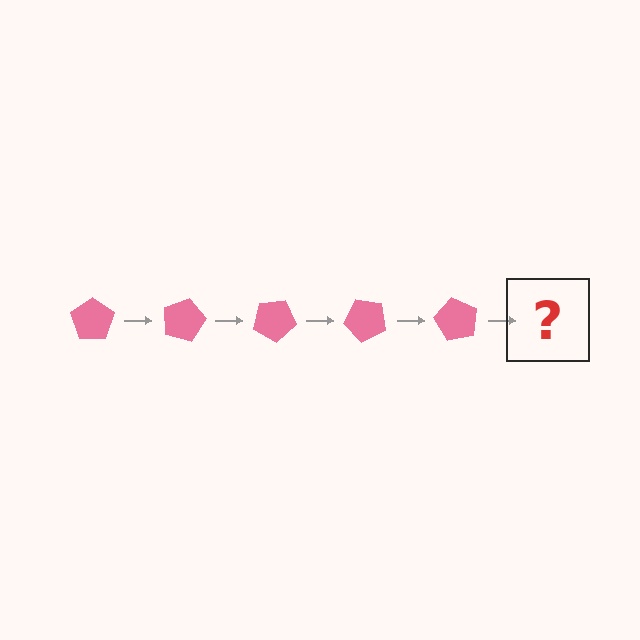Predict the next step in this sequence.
The next step is a pink pentagon rotated 75 degrees.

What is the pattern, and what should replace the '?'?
The pattern is that the pentagon rotates 15 degrees each step. The '?' should be a pink pentagon rotated 75 degrees.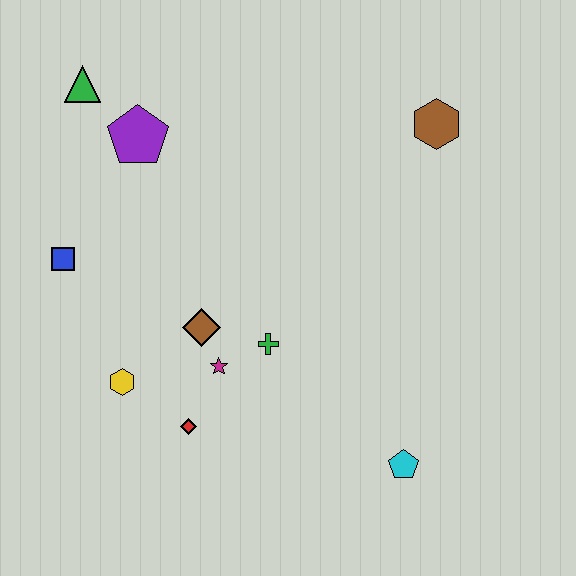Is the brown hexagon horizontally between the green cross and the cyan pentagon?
No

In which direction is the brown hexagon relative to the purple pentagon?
The brown hexagon is to the right of the purple pentagon.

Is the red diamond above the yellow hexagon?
No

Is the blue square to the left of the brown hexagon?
Yes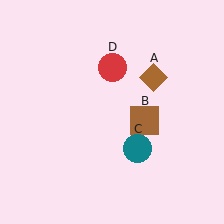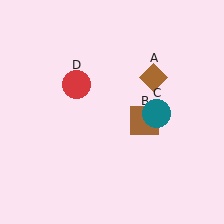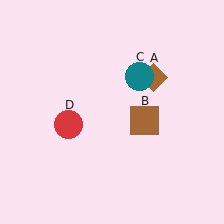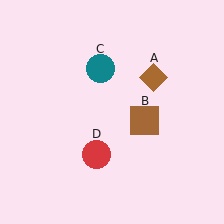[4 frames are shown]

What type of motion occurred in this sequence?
The teal circle (object C), red circle (object D) rotated counterclockwise around the center of the scene.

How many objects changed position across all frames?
2 objects changed position: teal circle (object C), red circle (object D).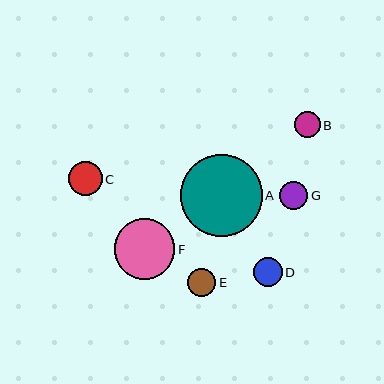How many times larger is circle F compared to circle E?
Circle F is approximately 2.1 times the size of circle E.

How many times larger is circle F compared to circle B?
Circle F is approximately 2.4 times the size of circle B.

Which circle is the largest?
Circle A is the largest with a size of approximately 82 pixels.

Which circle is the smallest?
Circle B is the smallest with a size of approximately 26 pixels.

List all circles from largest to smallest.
From largest to smallest: A, F, C, D, G, E, B.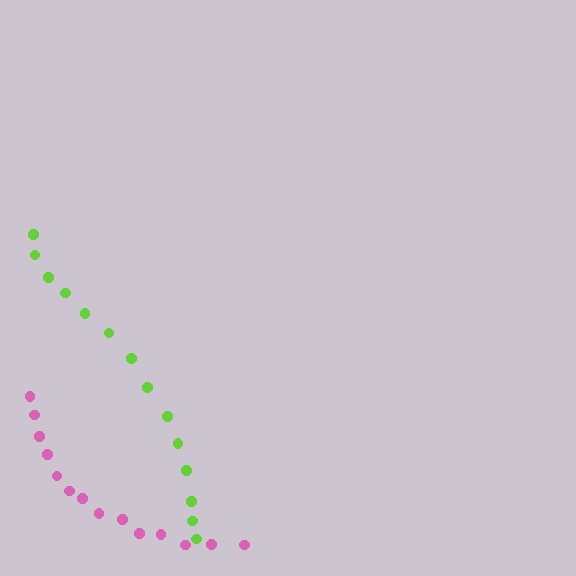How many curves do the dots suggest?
There are 2 distinct paths.